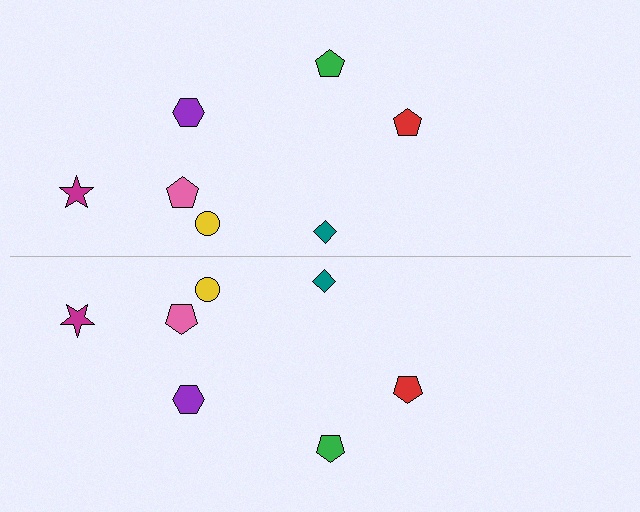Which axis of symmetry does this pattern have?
The pattern has a horizontal axis of symmetry running through the center of the image.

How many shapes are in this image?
There are 14 shapes in this image.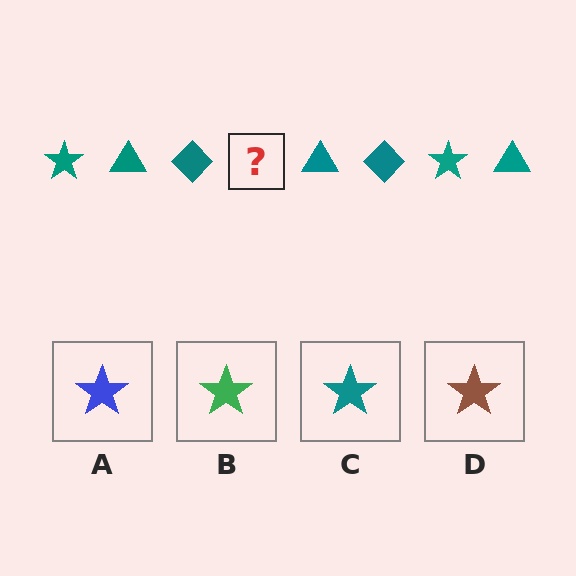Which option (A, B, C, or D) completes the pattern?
C.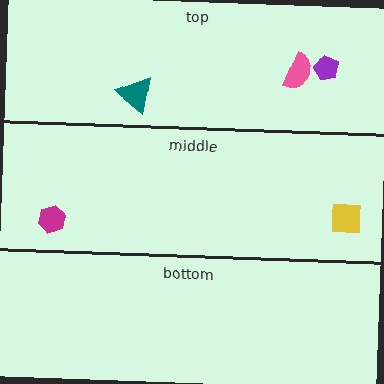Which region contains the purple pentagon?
The top region.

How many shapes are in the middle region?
2.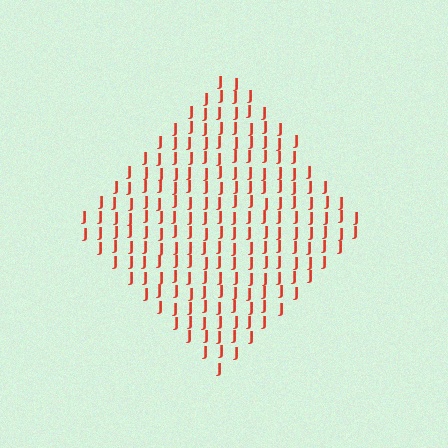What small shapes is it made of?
It is made of small letter J's.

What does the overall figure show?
The overall figure shows a diamond.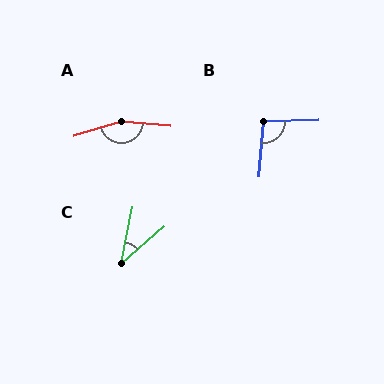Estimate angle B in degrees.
Approximately 97 degrees.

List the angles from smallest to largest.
C (38°), B (97°), A (157°).